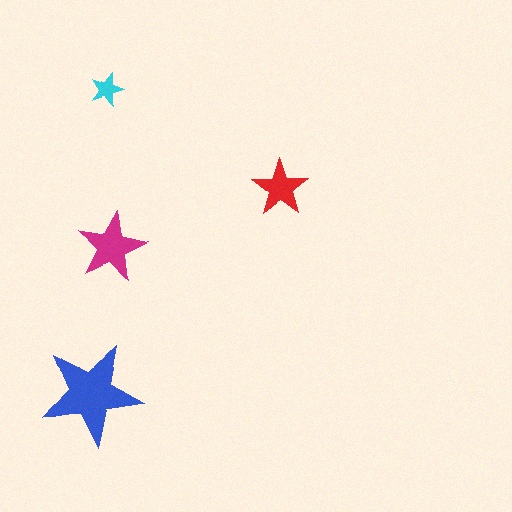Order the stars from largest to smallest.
the blue one, the magenta one, the red one, the cyan one.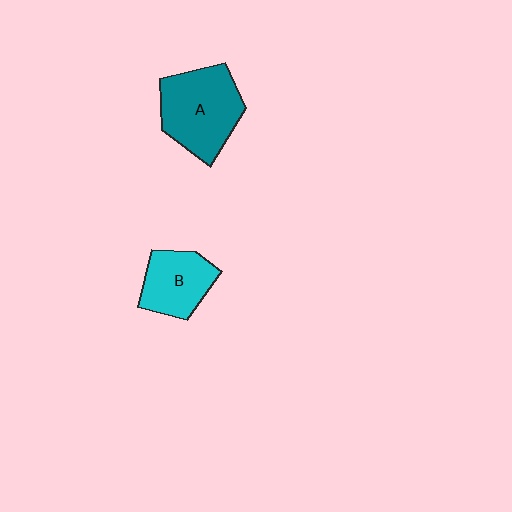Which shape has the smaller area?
Shape B (cyan).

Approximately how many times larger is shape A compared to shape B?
Approximately 1.5 times.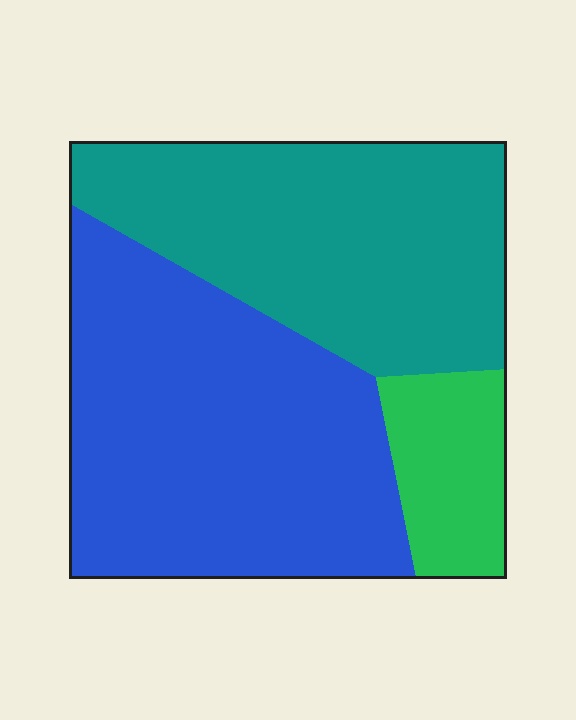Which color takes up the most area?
Blue, at roughly 50%.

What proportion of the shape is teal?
Teal takes up about two fifths (2/5) of the shape.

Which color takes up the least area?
Green, at roughly 10%.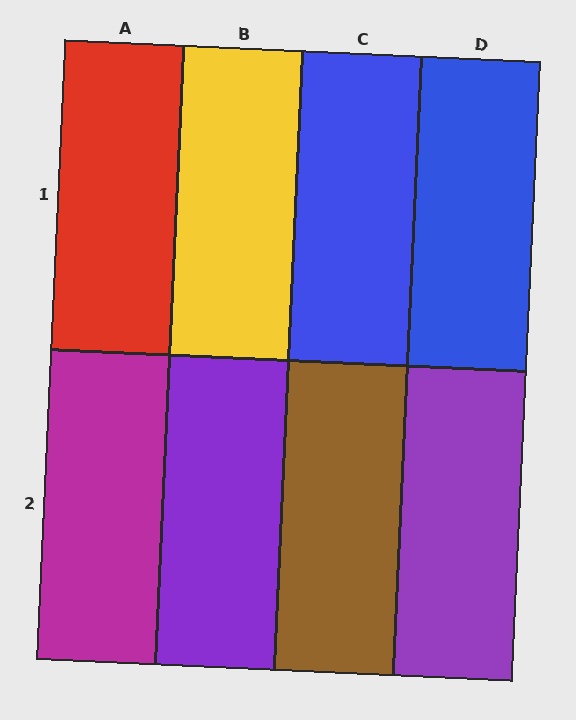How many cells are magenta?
1 cell is magenta.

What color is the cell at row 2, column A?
Magenta.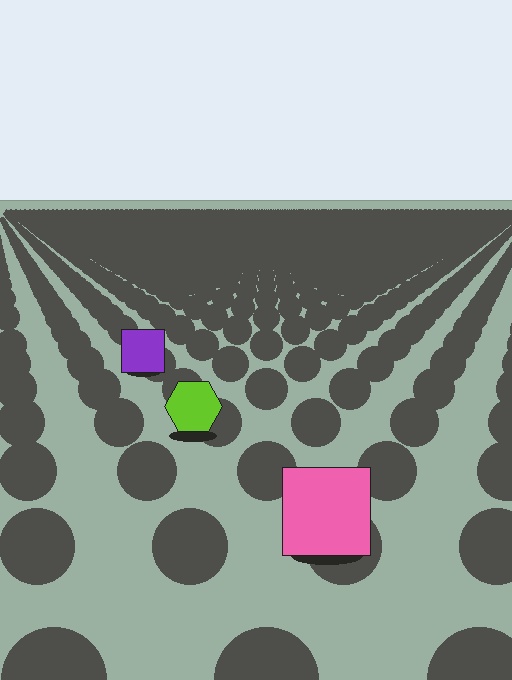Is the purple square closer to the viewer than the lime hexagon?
No. The lime hexagon is closer — you can tell from the texture gradient: the ground texture is coarser near it.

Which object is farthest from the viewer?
The purple square is farthest from the viewer. It appears smaller and the ground texture around it is denser.